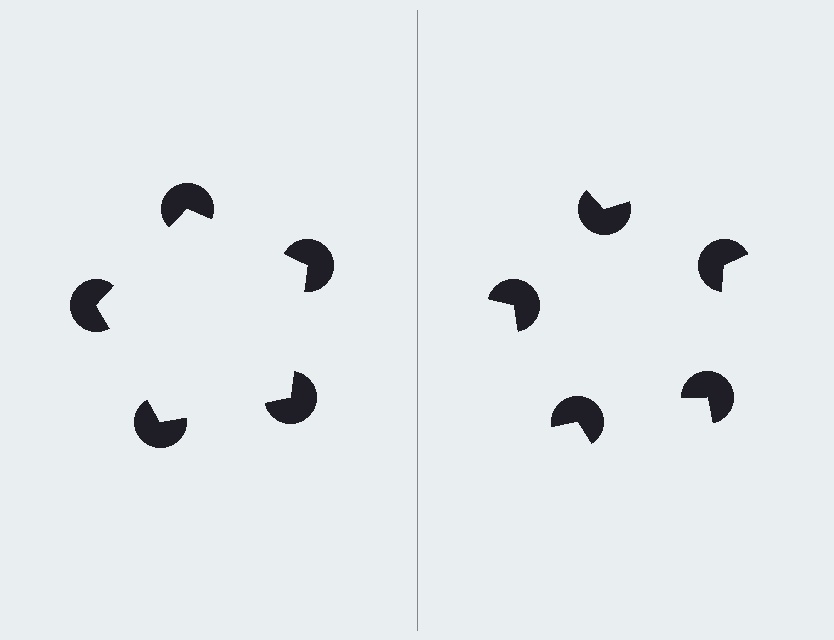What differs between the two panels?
The pac-man discs are positioned identically on both sides; only the wedge orientations differ. On the left they align to a pentagon; on the right they are misaligned.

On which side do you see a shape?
An illusory pentagon appears on the left side. On the right side the wedge cuts are rotated, so no coherent shape forms.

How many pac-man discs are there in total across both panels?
10 — 5 on each side.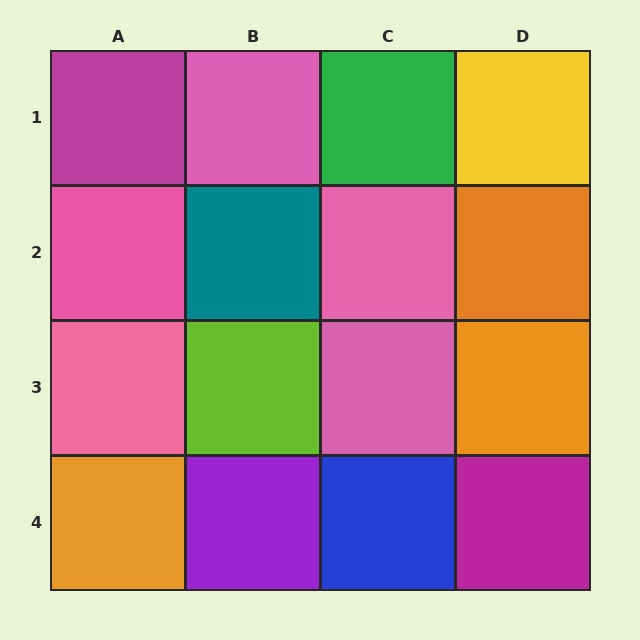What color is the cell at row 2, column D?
Orange.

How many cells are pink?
5 cells are pink.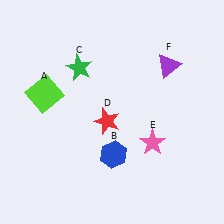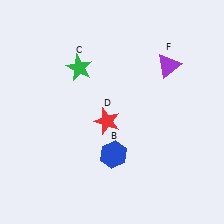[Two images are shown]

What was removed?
The lime square (A), the pink star (E) were removed in Image 2.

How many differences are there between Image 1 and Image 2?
There are 2 differences between the two images.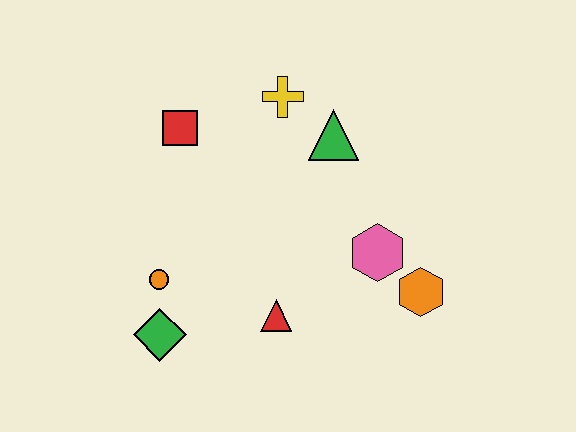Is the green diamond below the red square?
Yes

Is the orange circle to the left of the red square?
Yes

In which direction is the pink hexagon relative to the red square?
The pink hexagon is to the right of the red square.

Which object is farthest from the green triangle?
The green diamond is farthest from the green triangle.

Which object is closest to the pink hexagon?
The orange hexagon is closest to the pink hexagon.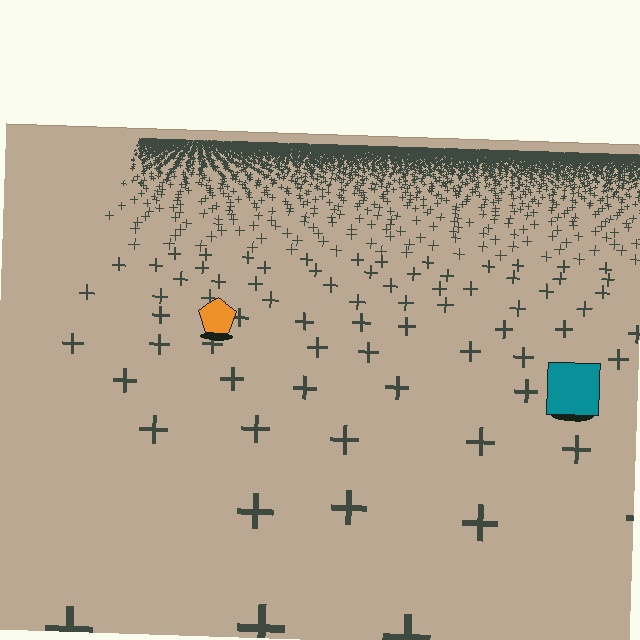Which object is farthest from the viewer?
The orange pentagon is farthest from the viewer. It appears smaller and the ground texture around it is denser.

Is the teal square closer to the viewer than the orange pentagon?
Yes. The teal square is closer — you can tell from the texture gradient: the ground texture is coarser near it.